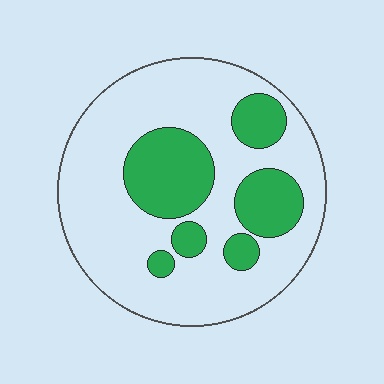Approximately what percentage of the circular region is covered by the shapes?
Approximately 25%.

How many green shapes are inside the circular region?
6.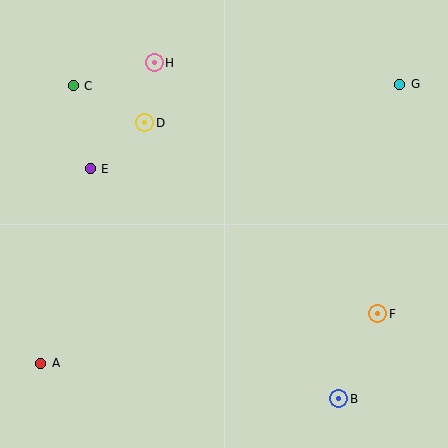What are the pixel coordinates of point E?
Point E is at (90, 169).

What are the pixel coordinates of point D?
Point D is at (145, 123).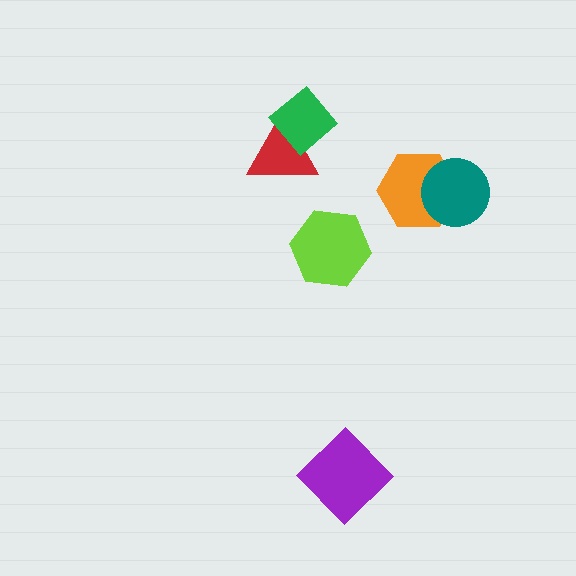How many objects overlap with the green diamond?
1 object overlaps with the green diamond.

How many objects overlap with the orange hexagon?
1 object overlaps with the orange hexagon.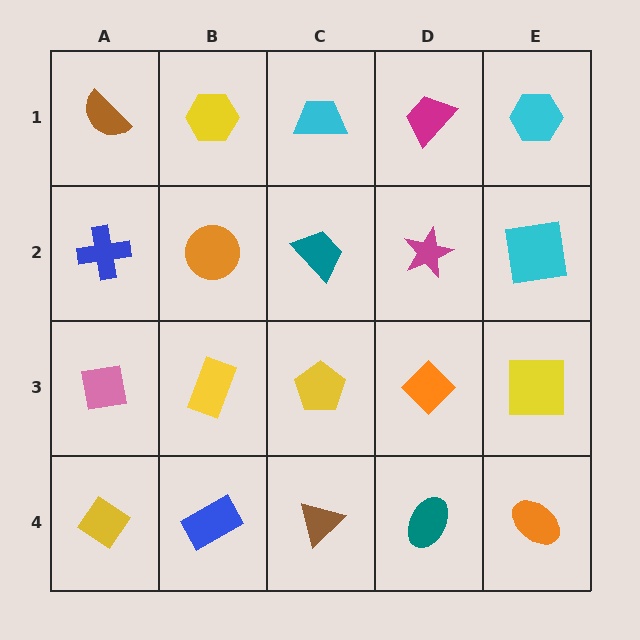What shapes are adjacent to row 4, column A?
A pink square (row 3, column A), a blue rectangle (row 4, column B).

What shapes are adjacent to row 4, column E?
A yellow square (row 3, column E), a teal ellipse (row 4, column D).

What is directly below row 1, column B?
An orange circle.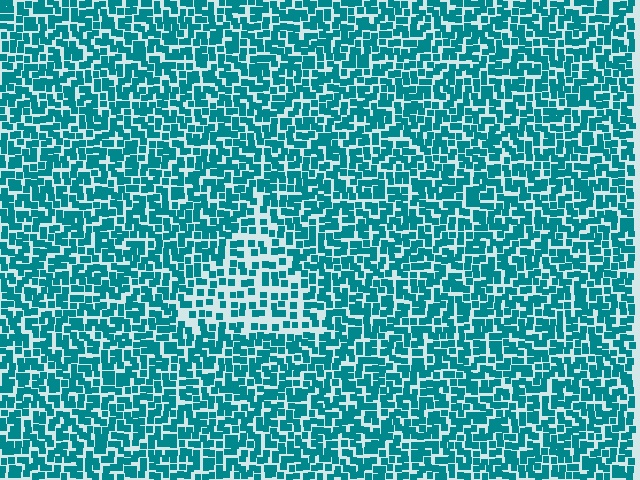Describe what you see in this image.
The image contains small teal elements arranged at two different densities. A triangle-shaped region is visible where the elements are less densely packed than the surrounding area.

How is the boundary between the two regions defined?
The boundary is defined by a change in element density (approximately 1.8x ratio). All elements are the same color, size, and shape.